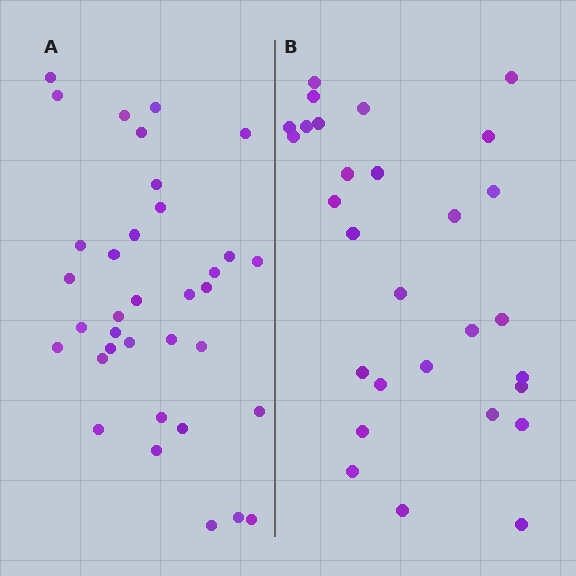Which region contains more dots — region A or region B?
Region A (the left region) has more dots.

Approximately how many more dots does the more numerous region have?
Region A has about 6 more dots than region B.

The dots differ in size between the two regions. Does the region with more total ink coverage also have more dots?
No. Region B has more total ink coverage because its dots are larger, but region A actually contains more individual dots. Total area can be misleading — the number of items is what matters here.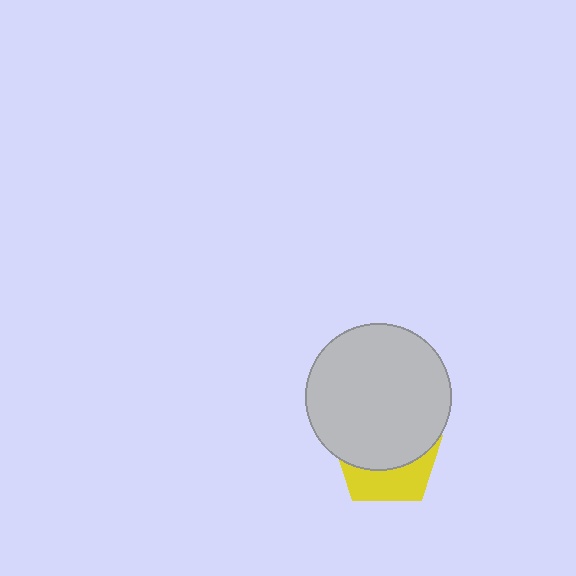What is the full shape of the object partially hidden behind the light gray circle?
The partially hidden object is a yellow pentagon.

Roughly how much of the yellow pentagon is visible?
A small part of it is visible (roughly 37%).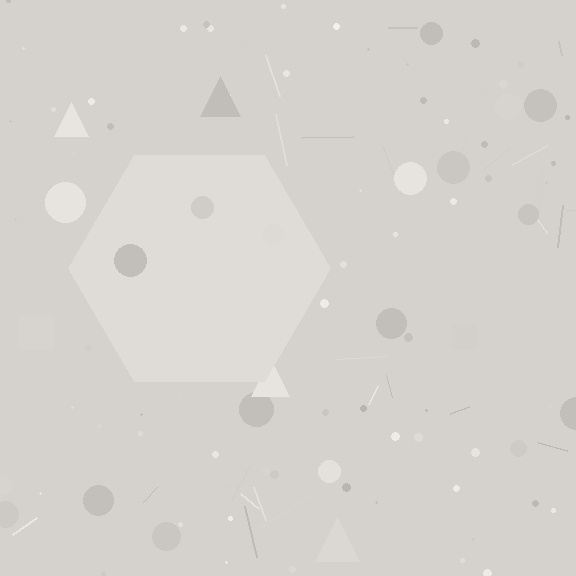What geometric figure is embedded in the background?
A hexagon is embedded in the background.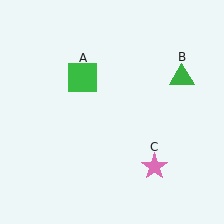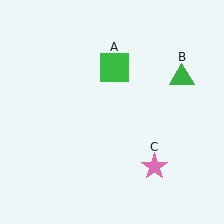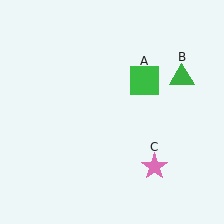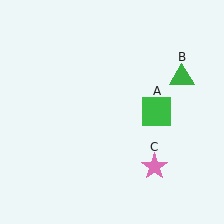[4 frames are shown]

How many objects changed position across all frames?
1 object changed position: green square (object A).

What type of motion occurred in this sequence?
The green square (object A) rotated clockwise around the center of the scene.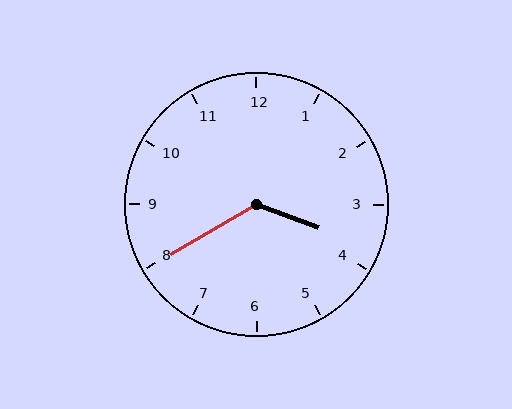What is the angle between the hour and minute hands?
Approximately 130 degrees.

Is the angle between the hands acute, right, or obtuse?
It is obtuse.